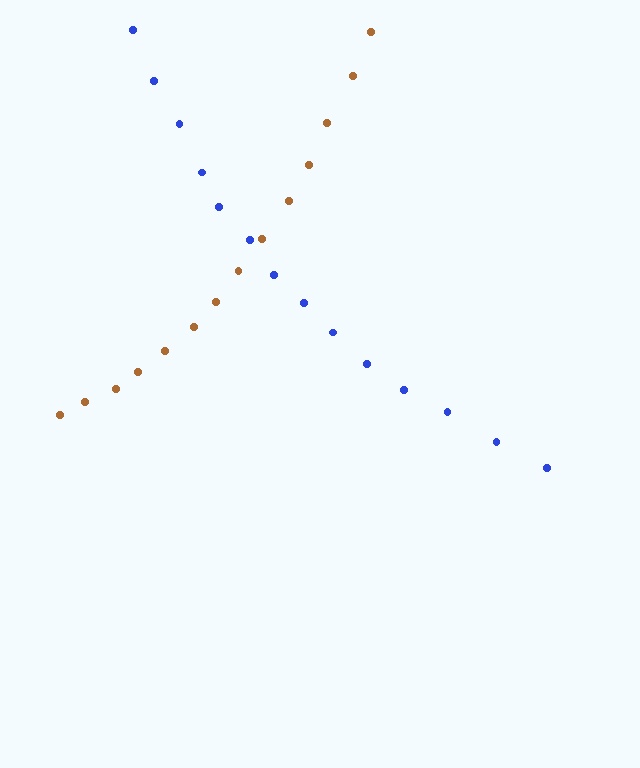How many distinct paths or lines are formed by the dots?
There are 2 distinct paths.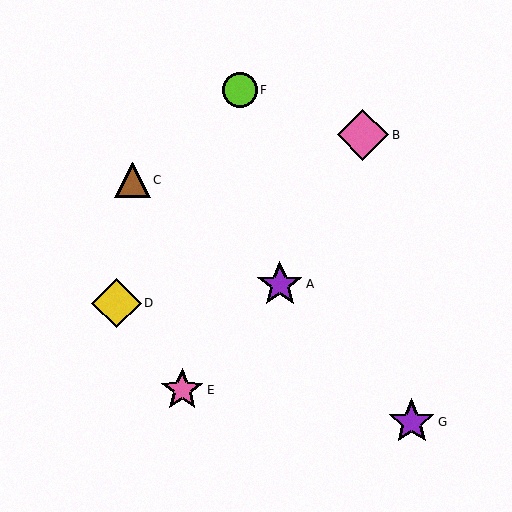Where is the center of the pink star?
The center of the pink star is at (182, 390).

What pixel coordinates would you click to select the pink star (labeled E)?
Click at (182, 390) to select the pink star E.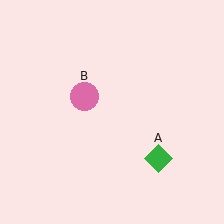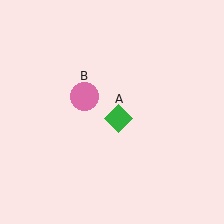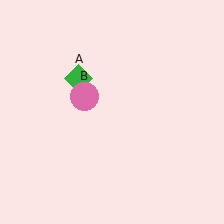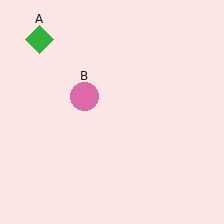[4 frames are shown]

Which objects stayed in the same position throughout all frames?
Pink circle (object B) remained stationary.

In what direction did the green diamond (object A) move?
The green diamond (object A) moved up and to the left.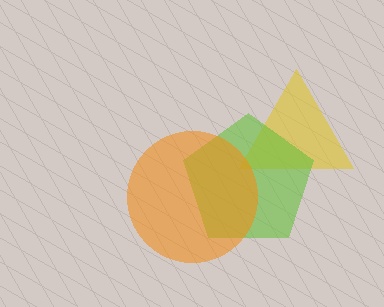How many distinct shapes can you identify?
There are 3 distinct shapes: a yellow triangle, a lime pentagon, an orange circle.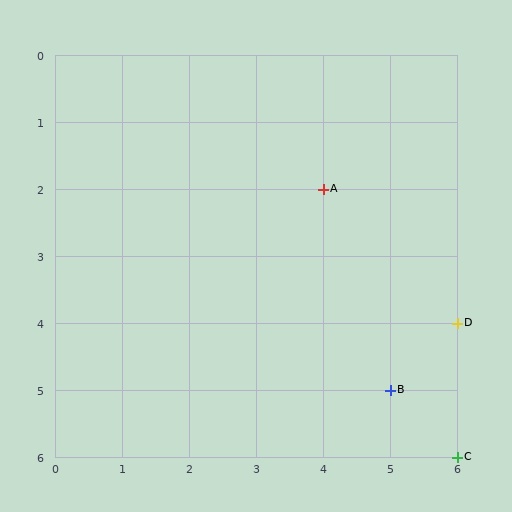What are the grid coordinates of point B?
Point B is at grid coordinates (5, 5).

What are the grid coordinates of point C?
Point C is at grid coordinates (6, 6).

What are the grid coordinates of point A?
Point A is at grid coordinates (4, 2).